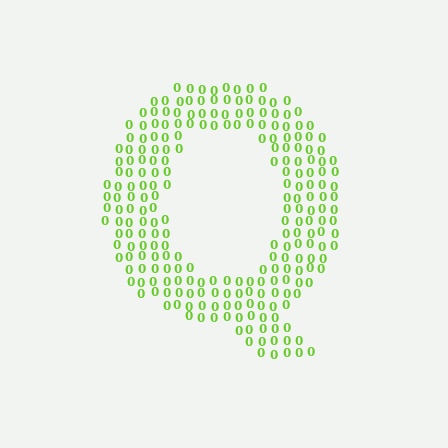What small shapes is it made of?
It is made of small digit 0's.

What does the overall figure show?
The overall figure shows the letter Q.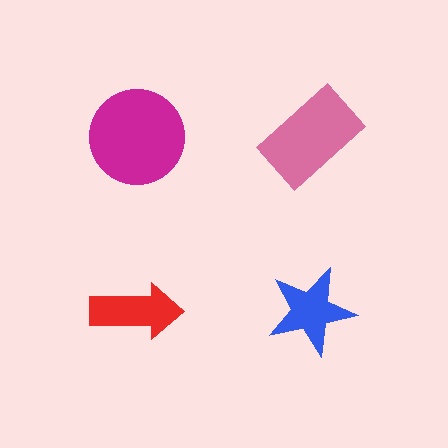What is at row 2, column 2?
A blue star.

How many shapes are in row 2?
2 shapes.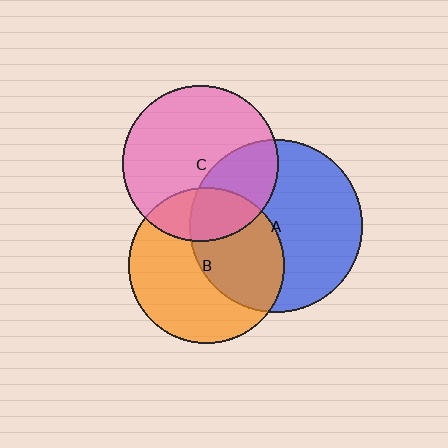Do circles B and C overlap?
Yes.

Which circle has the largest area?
Circle A (blue).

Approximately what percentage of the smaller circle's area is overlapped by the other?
Approximately 25%.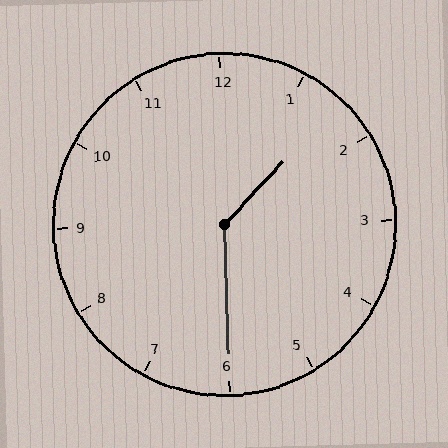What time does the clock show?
1:30.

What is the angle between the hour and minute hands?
Approximately 135 degrees.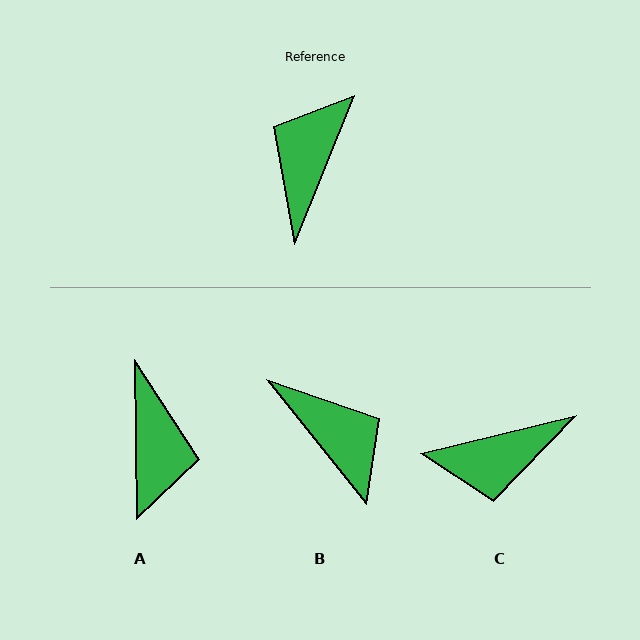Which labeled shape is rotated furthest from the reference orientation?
A, about 157 degrees away.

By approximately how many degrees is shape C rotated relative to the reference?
Approximately 126 degrees counter-clockwise.